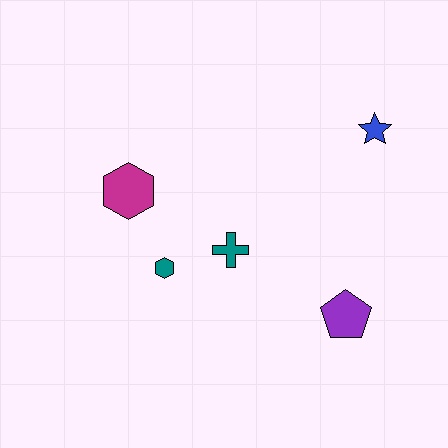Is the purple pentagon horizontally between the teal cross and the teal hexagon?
No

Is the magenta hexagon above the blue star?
No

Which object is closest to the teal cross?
The teal hexagon is closest to the teal cross.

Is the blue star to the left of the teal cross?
No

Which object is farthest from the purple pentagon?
The magenta hexagon is farthest from the purple pentagon.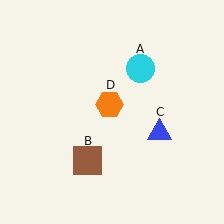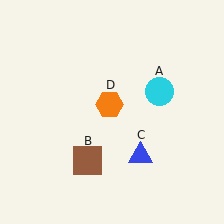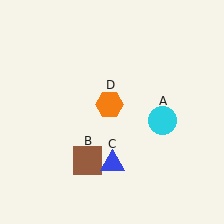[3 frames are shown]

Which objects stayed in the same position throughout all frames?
Brown square (object B) and orange hexagon (object D) remained stationary.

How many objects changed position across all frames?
2 objects changed position: cyan circle (object A), blue triangle (object C).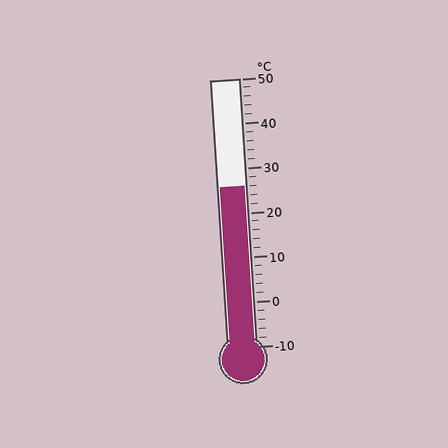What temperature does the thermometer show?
The thermometer shows approximately 26°C.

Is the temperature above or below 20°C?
The temperature is above 20°C.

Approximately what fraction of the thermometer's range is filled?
The thermometer is filled to approximately 60% of its range.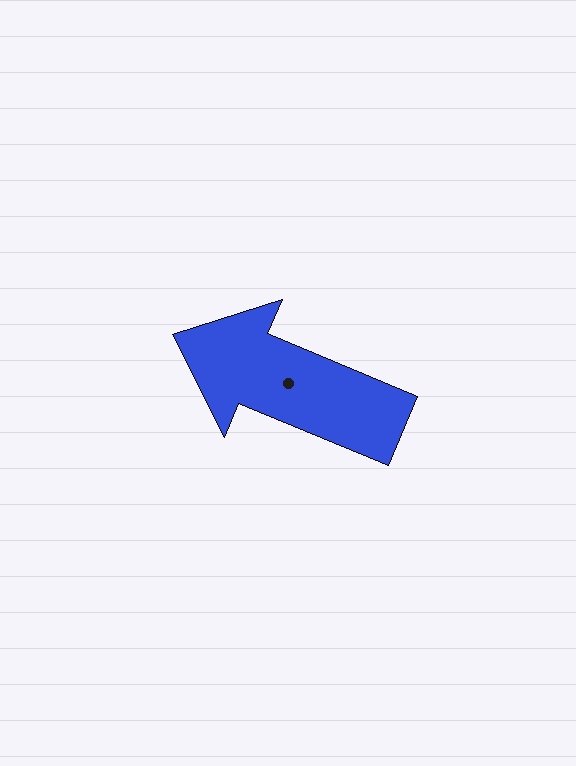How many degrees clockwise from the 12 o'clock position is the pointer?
Approximately 293 degrees.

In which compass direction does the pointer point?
Northwest.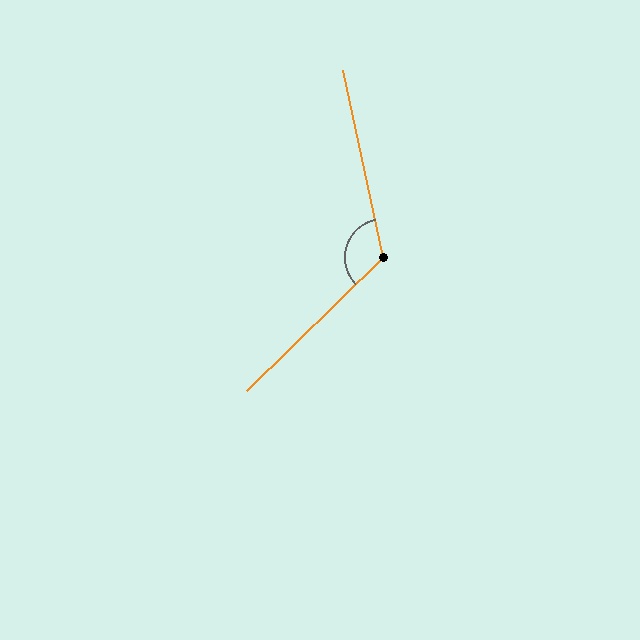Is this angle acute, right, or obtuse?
It is obtuse.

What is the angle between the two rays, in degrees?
Approximately 122 degrees.